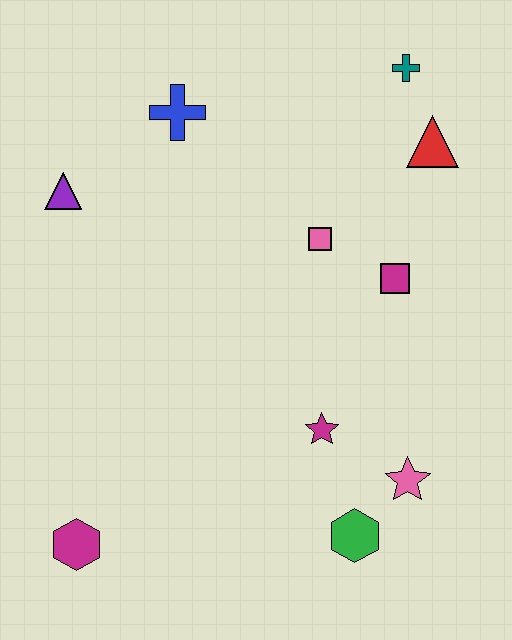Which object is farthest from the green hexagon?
The teal cross is farthest from the green hexagon.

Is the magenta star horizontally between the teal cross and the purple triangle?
Yes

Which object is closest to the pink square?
The magenta square is closest to the pink square.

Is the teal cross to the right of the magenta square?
Yes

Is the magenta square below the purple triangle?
Yes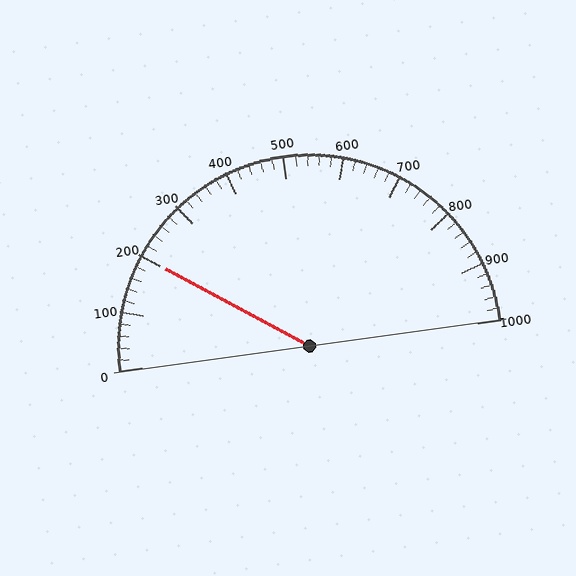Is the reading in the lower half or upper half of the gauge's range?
The reading is in the lower half of the range (0 to 1000).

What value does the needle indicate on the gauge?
The needle indicates approximately 200.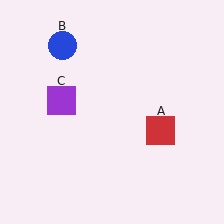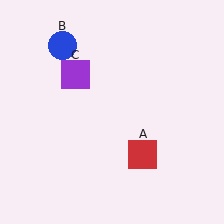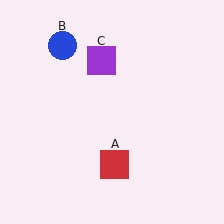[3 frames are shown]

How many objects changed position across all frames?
2 objects changed position: red square (object A), purple square (object C).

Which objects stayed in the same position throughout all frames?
Blue circle (object B) remained stationary.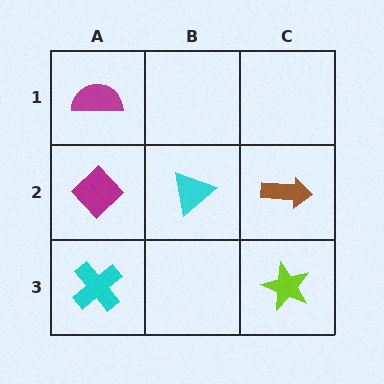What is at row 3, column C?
A lime star.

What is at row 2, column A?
A magenta diamond.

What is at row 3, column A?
A cyan cross.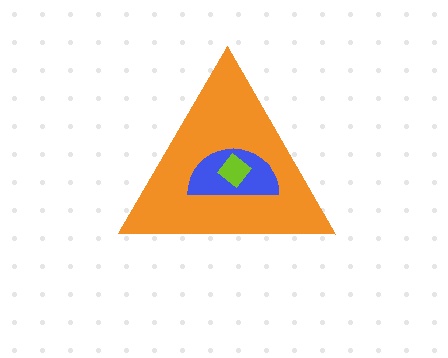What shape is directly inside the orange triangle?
The blue semicircle.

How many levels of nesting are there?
3.